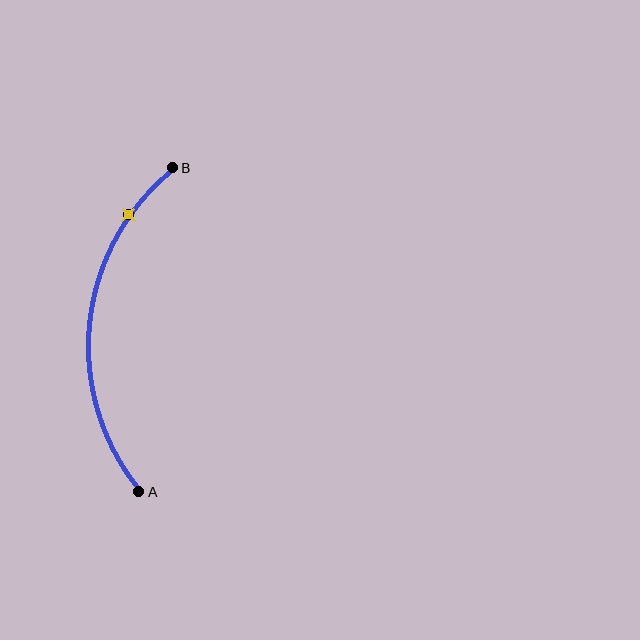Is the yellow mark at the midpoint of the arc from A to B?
No. The yellow mark lies on the arc but is closer to endpoint B. The arc midpoint would be at the point on the curve equidistant along the arc from both A and B.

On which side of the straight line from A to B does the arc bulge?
The arc bulges to the left of the straight line connecting A and B.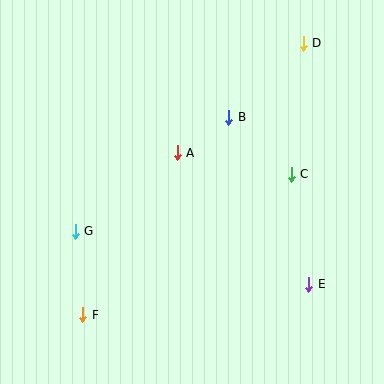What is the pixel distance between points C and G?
The distance between C and G is 223 pixels.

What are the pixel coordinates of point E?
Point E is at (308, 284).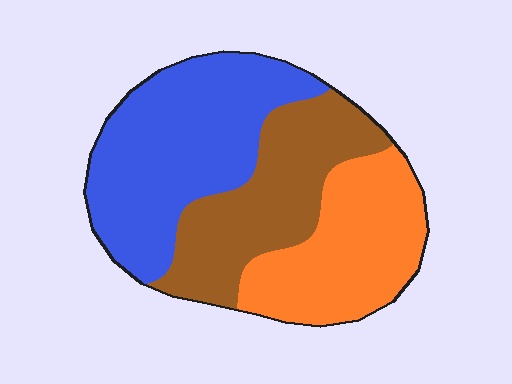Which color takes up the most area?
Blue, at roughly 40%.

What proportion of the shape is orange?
Orange covers around 30% of the shape.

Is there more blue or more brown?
Blue.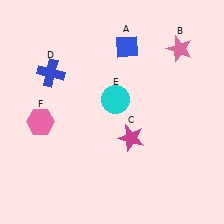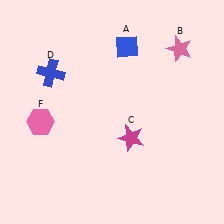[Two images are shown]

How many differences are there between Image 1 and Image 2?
There is 1 difference between the two images.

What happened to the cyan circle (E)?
The cyan circle (E) was removed in Image 2. It was in the top-right area of Image 1.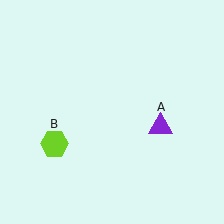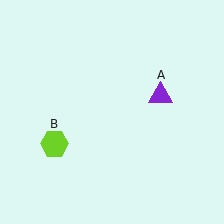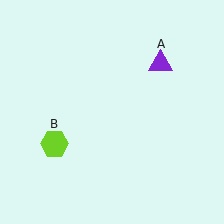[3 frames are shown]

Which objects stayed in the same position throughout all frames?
Lime hexagon (object B) remained stationary.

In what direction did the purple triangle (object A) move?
The purple triangle (object A) moved up.